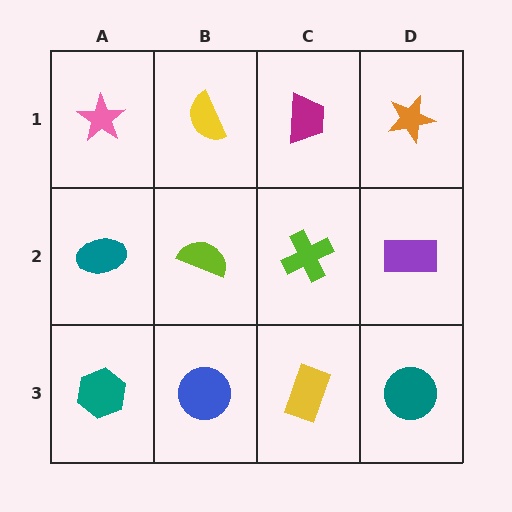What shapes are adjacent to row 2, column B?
A yellow semicircle (row 1, column B), a blue circle (row 3, column B), a teal ellipse (row 2, column A), a lime cross (row 2, column C).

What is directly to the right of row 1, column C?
An orange star.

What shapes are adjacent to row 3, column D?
A purple rectangle (row 2, column D), a yellow rectangle (row 3, column C).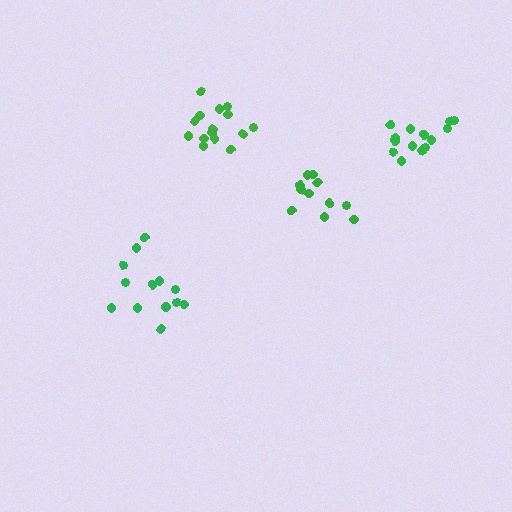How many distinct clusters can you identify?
There are 4 distinct clusters.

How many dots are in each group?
Group 1: 15 dots, Group 2: 11 dots, Group 3: 15 dots, Group 4: 13 dots (54 total).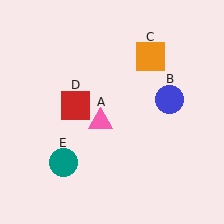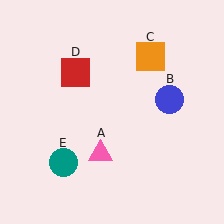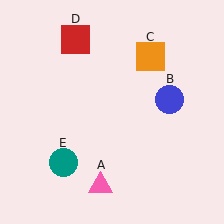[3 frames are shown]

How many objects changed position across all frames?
2 objects changed position: pink triangle (object A), red square (object D).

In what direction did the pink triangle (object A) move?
The pink triangle (object A) moved down.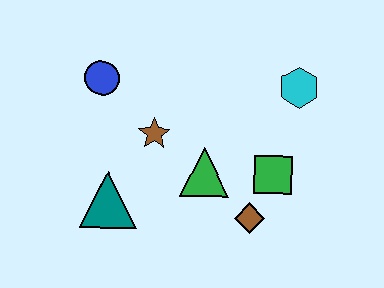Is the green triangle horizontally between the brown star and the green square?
Yes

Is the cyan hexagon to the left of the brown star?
No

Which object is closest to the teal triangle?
The brown star is closest to the teal triangle.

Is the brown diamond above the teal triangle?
No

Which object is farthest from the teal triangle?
The cyan hexagon is farthest from the teal triangle.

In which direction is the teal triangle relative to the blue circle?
The teal triangle is below the blue circle.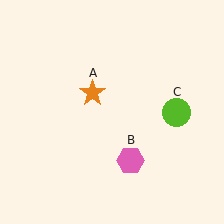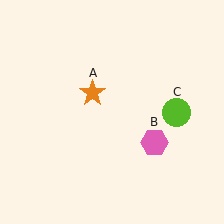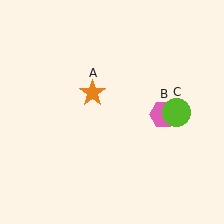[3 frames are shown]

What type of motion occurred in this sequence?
The pink hexagon (object B) rotated counterclockwise around the center of the scene.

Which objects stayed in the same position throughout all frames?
Orange star (object A) and lime circle (object C) remained stationary.